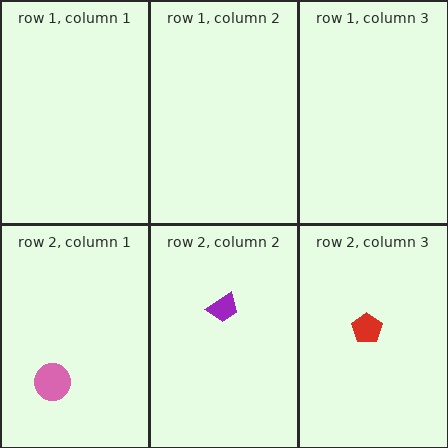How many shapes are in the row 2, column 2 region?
1.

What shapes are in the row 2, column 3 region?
The red pentagon.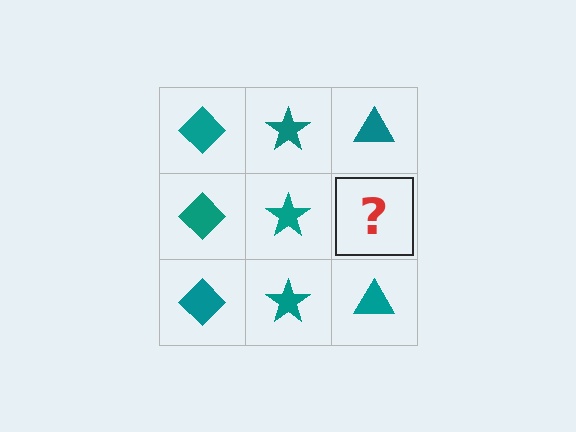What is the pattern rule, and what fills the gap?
The rule is that each column has a consistent shape. The gap should be filled with a teal triangle.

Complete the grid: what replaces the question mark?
The question mark should be replaced with a teal triangle.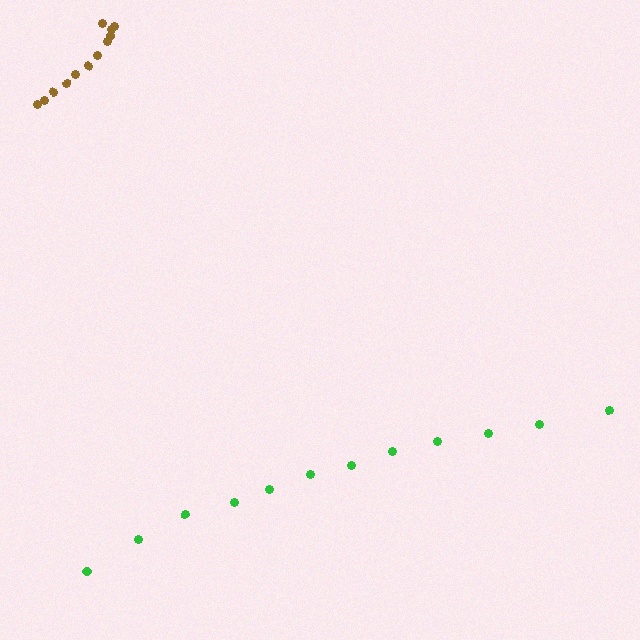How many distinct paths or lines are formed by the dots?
There are 2 distinct paths.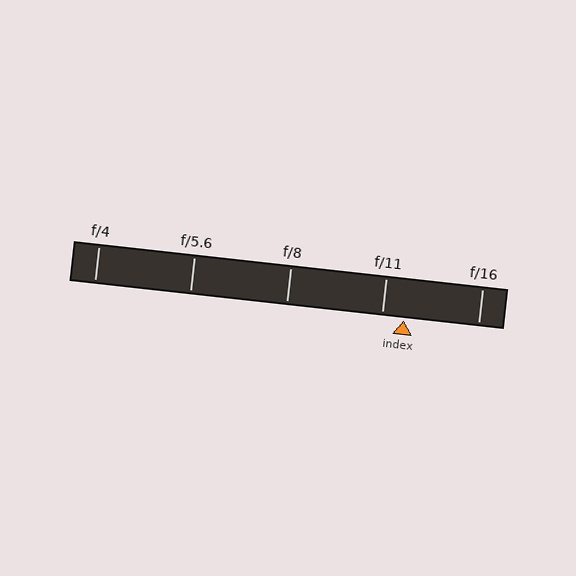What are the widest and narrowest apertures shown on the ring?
The widest aperture shown is f/4 and the narrowest is f/16.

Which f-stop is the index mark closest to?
The index mark is closest to f/11.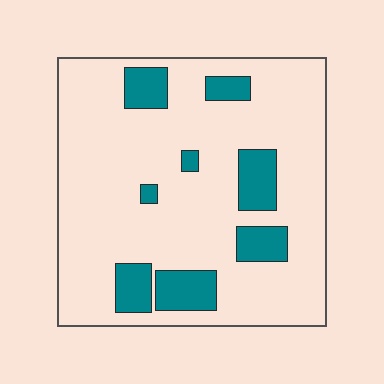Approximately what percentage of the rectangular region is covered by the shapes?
Approximately 15%.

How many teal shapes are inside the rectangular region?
8.